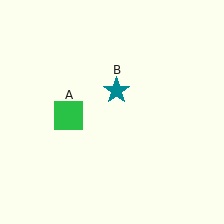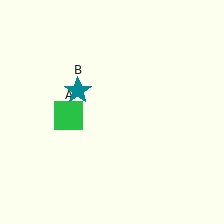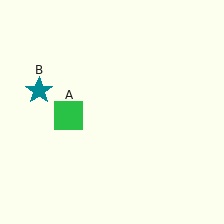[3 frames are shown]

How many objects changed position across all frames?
1 object changed position: teal star (object B).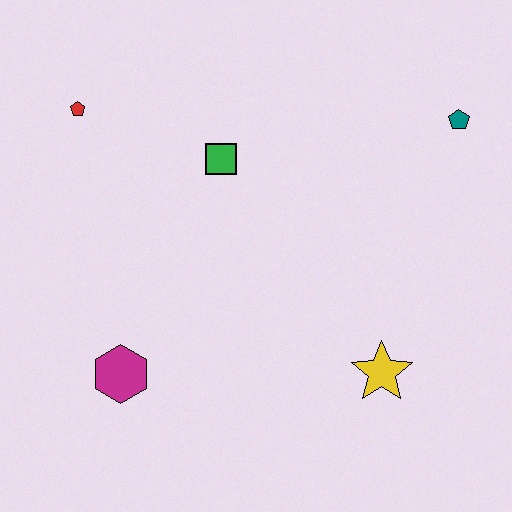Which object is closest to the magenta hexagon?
The green square is closest to the magenta hexagon.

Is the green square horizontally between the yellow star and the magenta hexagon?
Yes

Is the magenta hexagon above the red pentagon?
No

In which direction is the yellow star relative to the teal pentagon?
The yellow star is below the teal pentagon.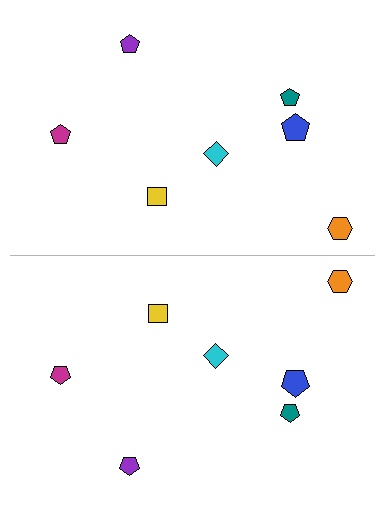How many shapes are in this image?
There are 14 shapes in this image.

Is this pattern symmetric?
Yes, this pattern has bilateral (reflection) symmetry.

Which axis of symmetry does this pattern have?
The pattern has a horizontal axis of symmetry running through the center of the image.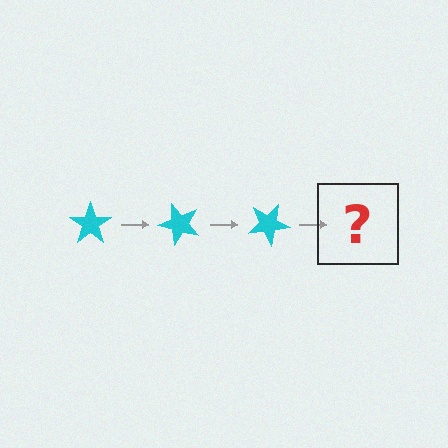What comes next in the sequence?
The next element should be a cyan star rotated 150 degrees.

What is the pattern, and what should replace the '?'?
The pattern is that the star rotates 50 degrees each step. The '?' should be a cyan star rotated 150 degrees.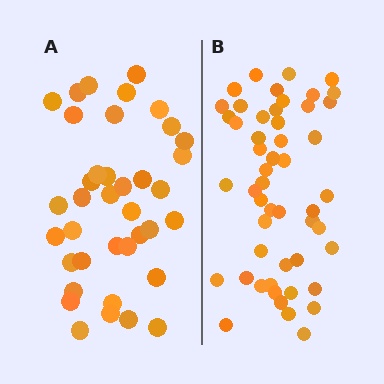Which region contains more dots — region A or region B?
Region B (the right region) has more dots.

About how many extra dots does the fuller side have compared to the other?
Region B has approximately 15 more dots than region A.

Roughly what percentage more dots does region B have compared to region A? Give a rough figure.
About 35% more.